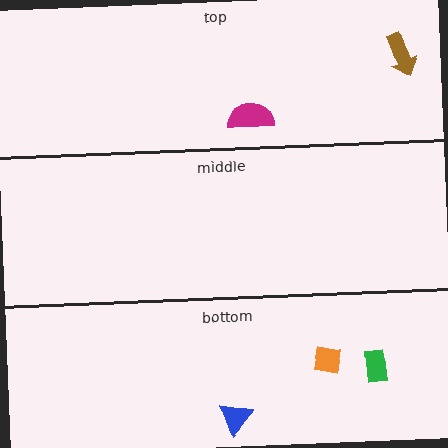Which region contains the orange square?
The bottom region.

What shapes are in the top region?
The magenta semicircle, the brown arrow.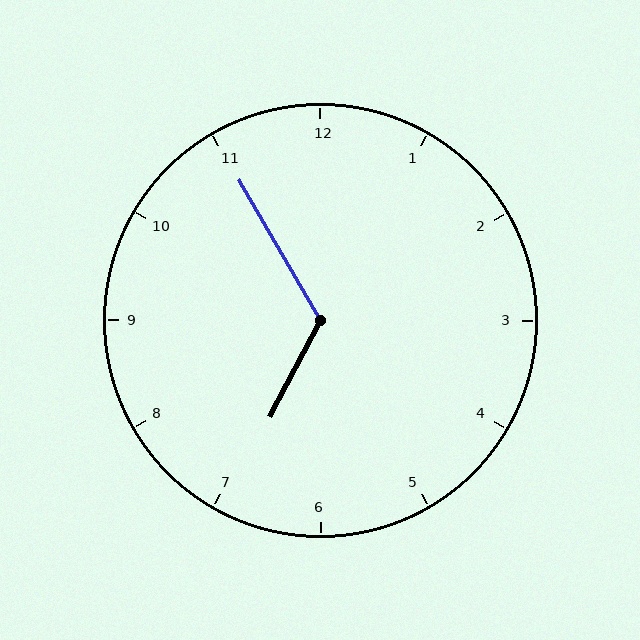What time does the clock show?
6:55.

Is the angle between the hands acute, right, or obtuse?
It is obtuse.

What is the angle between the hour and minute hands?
Approximately 122 degrees.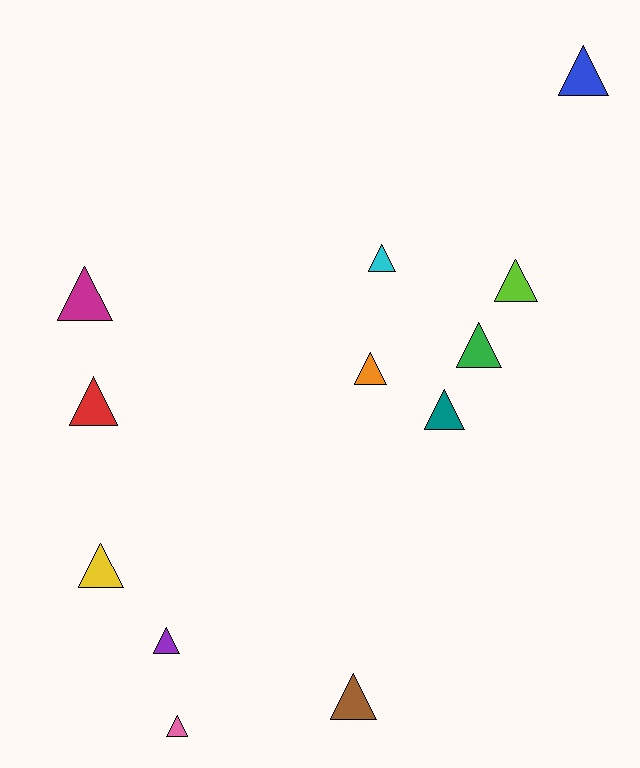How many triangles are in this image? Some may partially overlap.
There are 12 triangles.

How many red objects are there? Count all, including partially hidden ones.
There is 1 red object.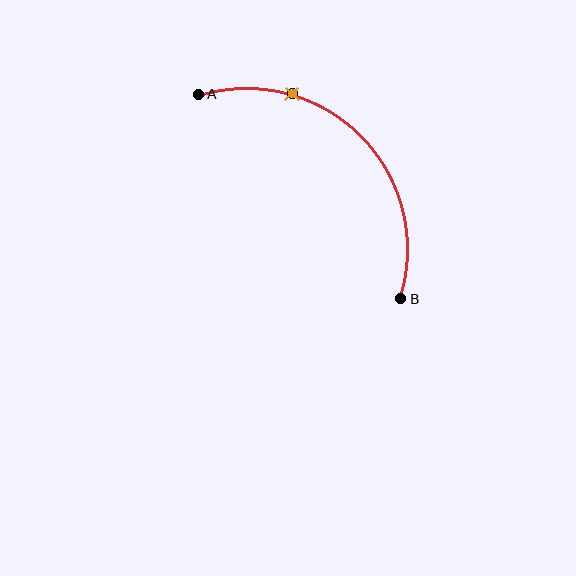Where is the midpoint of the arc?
The arc midpoint is the point on the curve farthest from the straight line joining A and B. It sits above and to the right of that line.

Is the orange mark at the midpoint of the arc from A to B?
No. The orange mark lies on the arc but is closer to endpoint A. The arc midpoint would be at the point on the curve equidistant along the arc from both A and B.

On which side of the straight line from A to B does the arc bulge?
The arc bulges above and to the right of the straight line connecting A and B.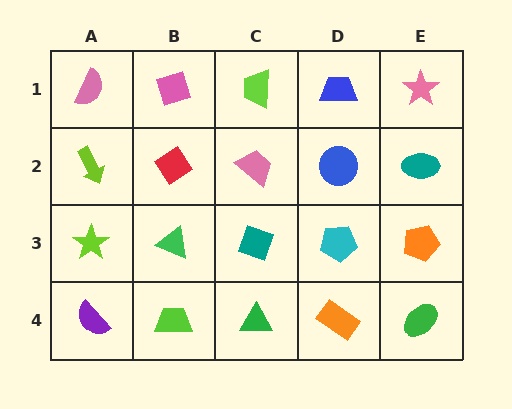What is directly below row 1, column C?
A pink trapezoid.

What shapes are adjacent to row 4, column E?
An orange pentagon (row 3, column E), an orange rectangle (row 4, column D).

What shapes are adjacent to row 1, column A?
A lime arrow (row 2, column A), a pink diamond (row 1, column B).